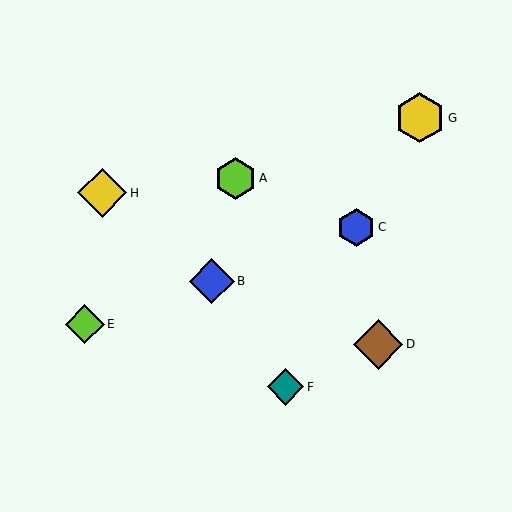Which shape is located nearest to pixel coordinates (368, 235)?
The blue hexagon (labeled C) at (356, 227) is nearest to that location.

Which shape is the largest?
The yellow hexagon (labeled G) is the largest.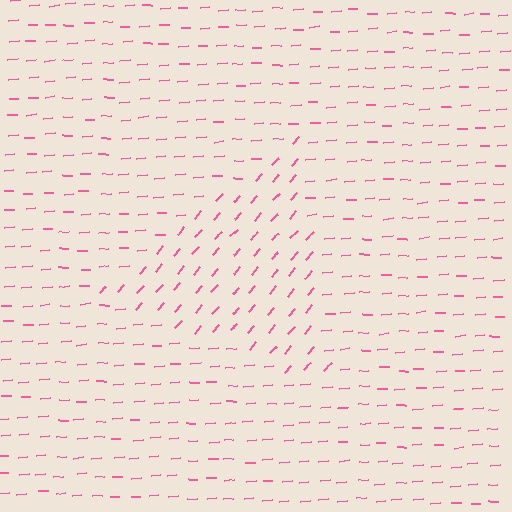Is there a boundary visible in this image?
Yes, there is a texture boundary formed by a change in line orientation.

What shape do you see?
I see a triangle.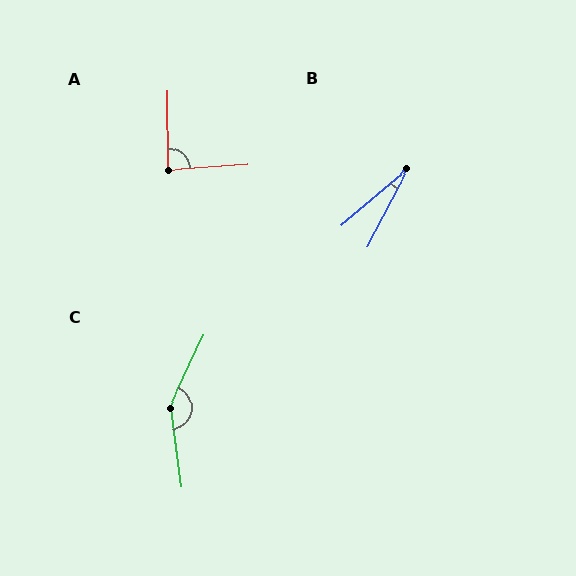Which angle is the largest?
C, at approximately 147 degrees.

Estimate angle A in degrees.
Approximately 87 degrees.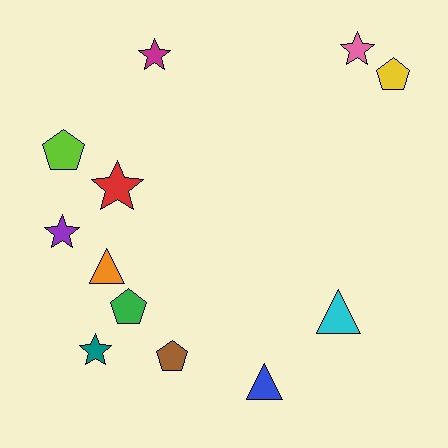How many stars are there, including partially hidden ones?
There are 5 stars.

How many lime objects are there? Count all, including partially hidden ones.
There is 1 lime object.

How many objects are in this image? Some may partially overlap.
There are 12 objects.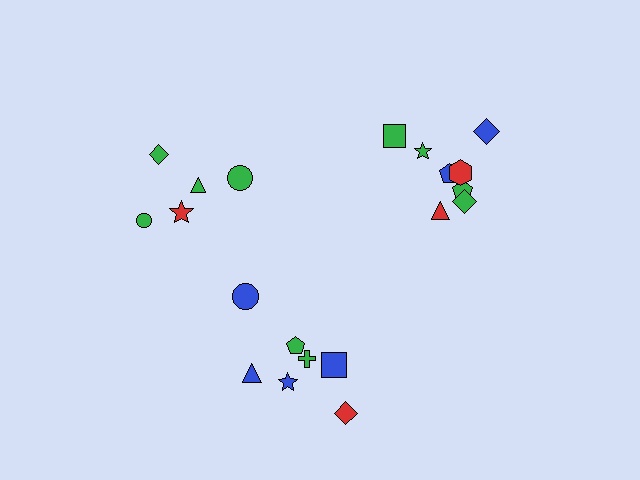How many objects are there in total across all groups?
There are 20 objects.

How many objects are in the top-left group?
There are 5 objects.